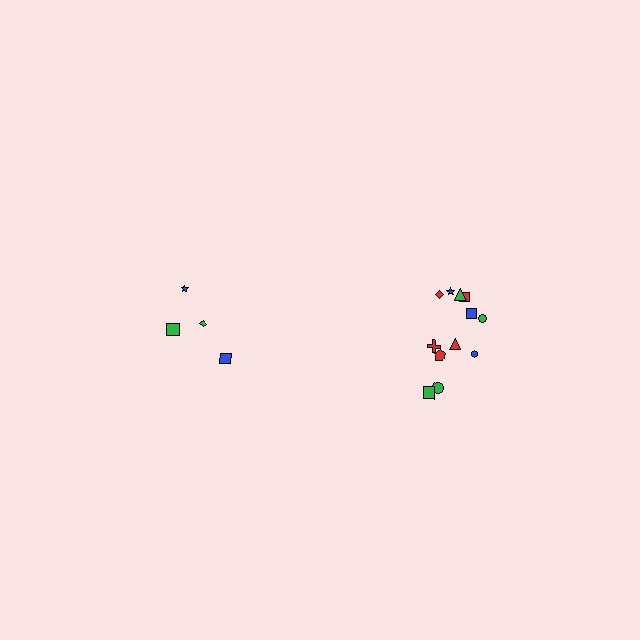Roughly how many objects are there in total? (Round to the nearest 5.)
Roughly 15 objects in total.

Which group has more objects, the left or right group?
The right group.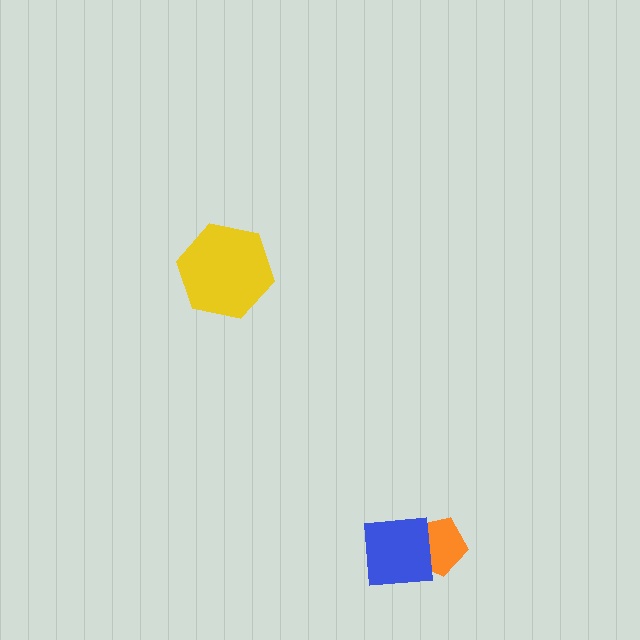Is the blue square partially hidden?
No, no other shape covers it.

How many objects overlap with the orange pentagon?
1 object overlaps with the orange pentagon.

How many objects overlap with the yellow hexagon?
0 objects overlap with the yellow hexagon.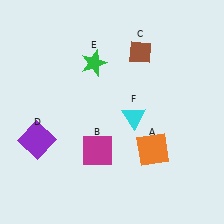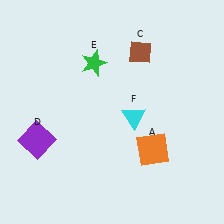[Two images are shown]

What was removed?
The magenta square (B) was removed in Image 2.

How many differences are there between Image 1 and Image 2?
There is 1 difference between the two images.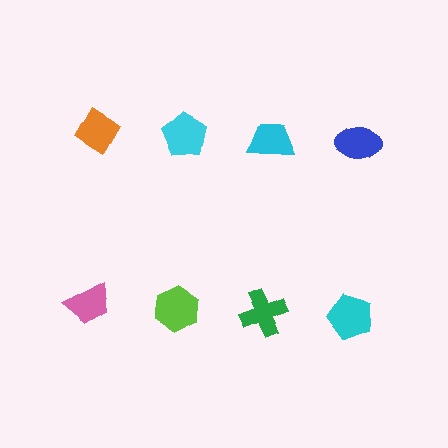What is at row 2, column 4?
A cyan pentagon.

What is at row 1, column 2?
A cyan pentagon.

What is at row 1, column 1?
An orange diamond.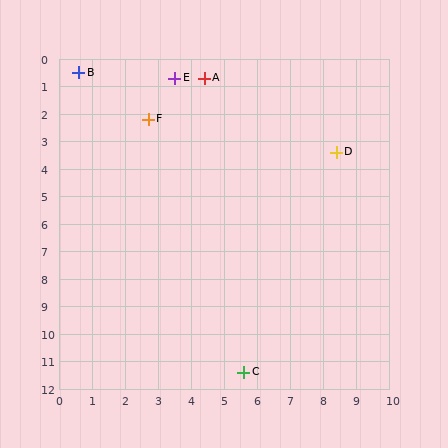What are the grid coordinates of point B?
Point B is at approximately (0.6, 0.5).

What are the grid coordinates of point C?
Point C is at approximately (5.6, 11.4).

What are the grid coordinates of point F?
Point F is at approximately (2.7, 2.2).